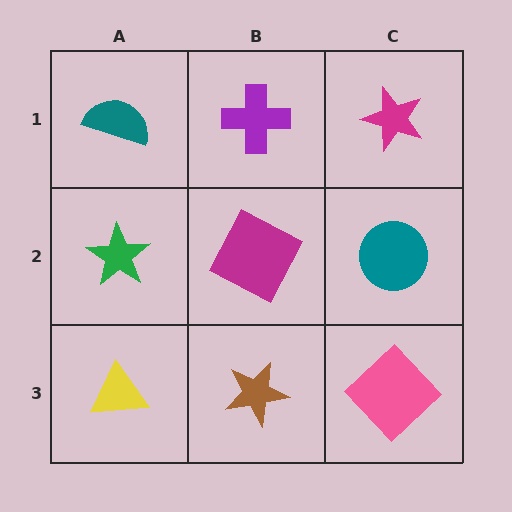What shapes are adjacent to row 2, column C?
A magenta star (row 1, column C), a pink diamond (row 3, column C), a magenta square (row 2, column B).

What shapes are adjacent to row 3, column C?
A teal circle (row 2, column C), a brown star (row 3, column B).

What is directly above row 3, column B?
A magenta square.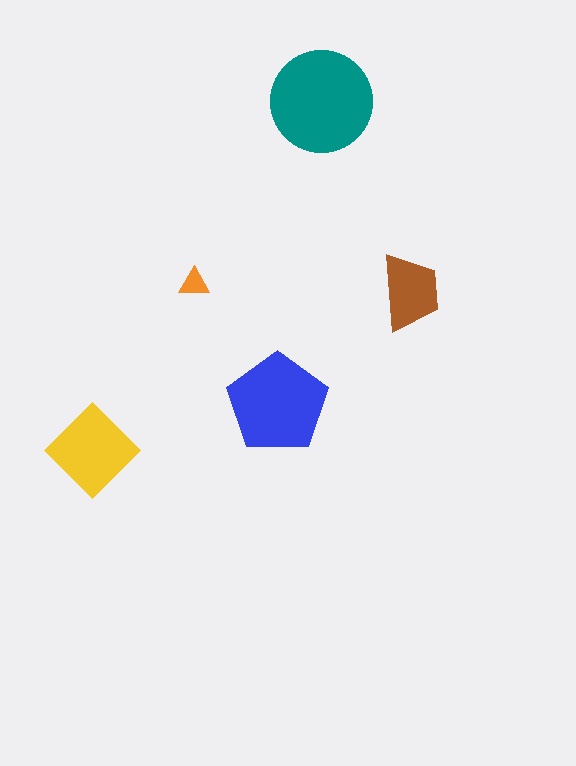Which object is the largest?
The teal circle.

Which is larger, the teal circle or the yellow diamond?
The teal circle.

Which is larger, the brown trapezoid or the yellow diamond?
The yellow diamond.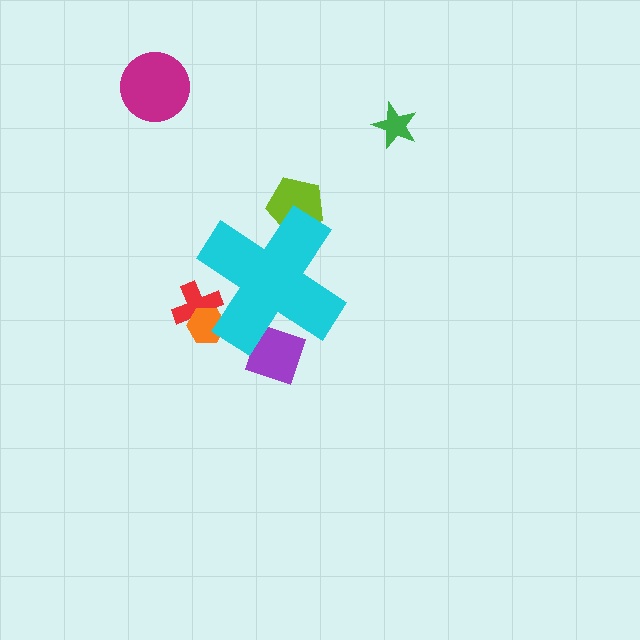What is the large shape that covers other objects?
A cyan cross.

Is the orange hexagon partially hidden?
Yes, the orange hexagon is partially hidden behind the cyan cross.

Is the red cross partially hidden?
Yes, the red cross is partially hidden behind the cyan cross.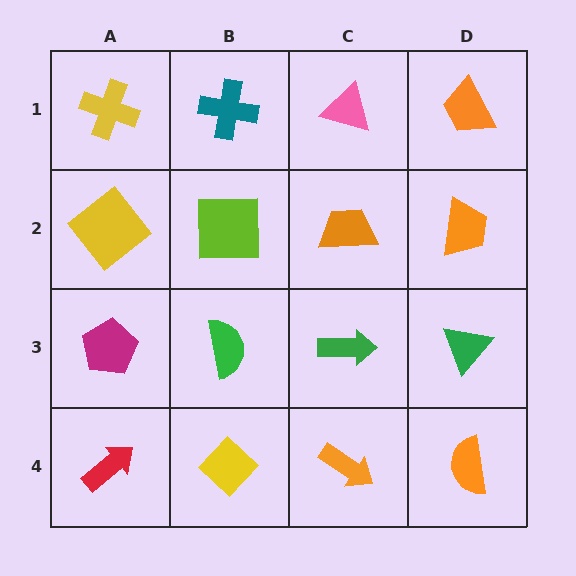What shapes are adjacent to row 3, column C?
An orange trapezoid (row 2, column C), an orange arrow (row 4, column C), a green semicircle (row 3, column B), a green triangle (row 3, column D).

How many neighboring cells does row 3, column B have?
4.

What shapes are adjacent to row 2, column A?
A yellow cross (row 1, column A), a magenta pentagon (row 3, column A), a lime square (row 2, column B).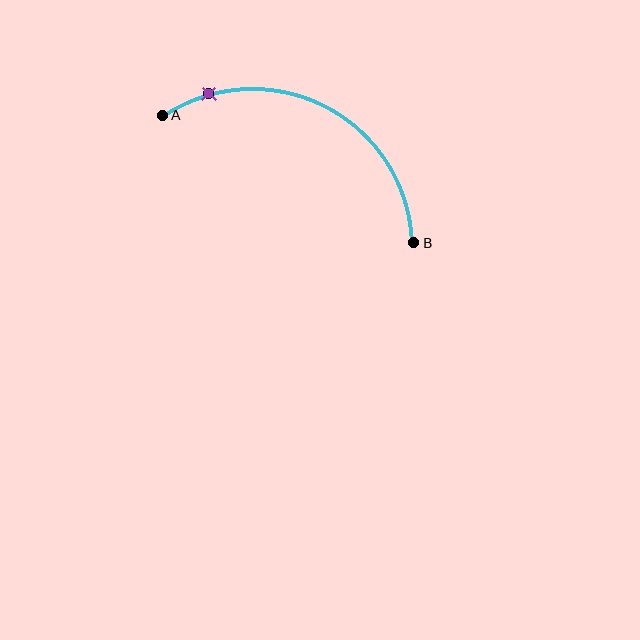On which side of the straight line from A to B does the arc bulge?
The arc bulges above the straight line connecting A and B.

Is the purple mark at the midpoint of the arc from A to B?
No. The purple mark lies on the arc but is closer to endpoint A. The arc midpoint would be at the point on the curve equidistant along the arc from both A and B.